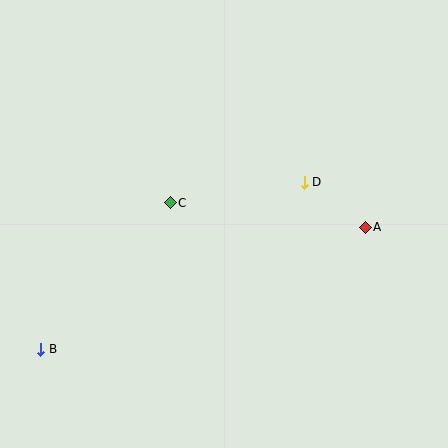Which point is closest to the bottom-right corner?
Point A is closest to the bottom-right corner.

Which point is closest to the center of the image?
Point C at (170, 203) is closest to the center.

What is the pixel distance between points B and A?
The distance between B and A is 346 pixels.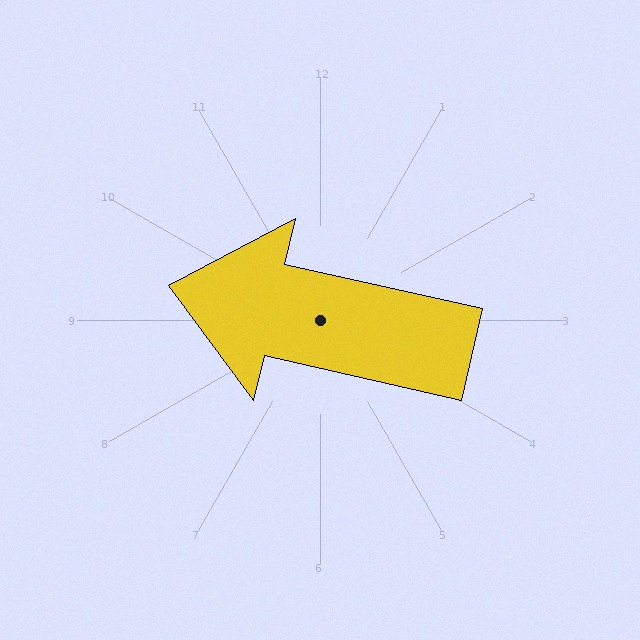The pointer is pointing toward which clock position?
Roughly 9 o'clock.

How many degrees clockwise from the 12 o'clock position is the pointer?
Approximately 283 degrees.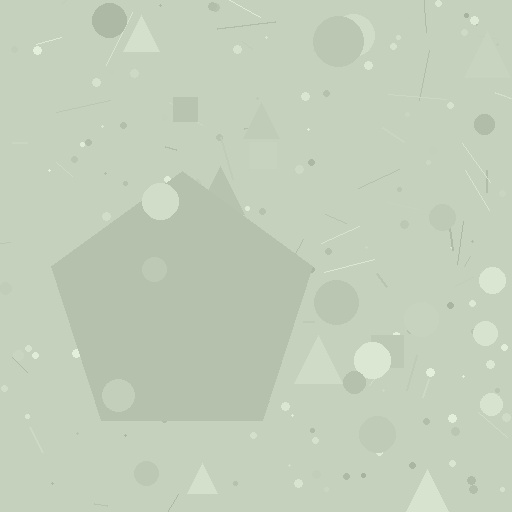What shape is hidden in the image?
A pentagon is hidden in the image.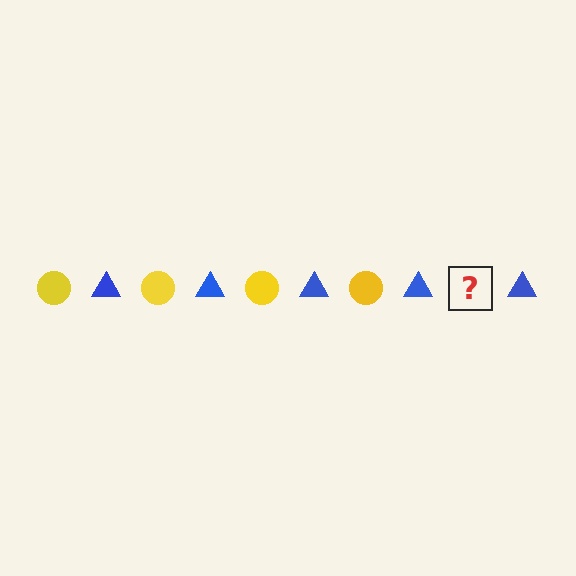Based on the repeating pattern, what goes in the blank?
The blank should be a yellow circle.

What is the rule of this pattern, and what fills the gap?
The rule is that the pattern alternates between yellow circle and blue triangle. The gap should be filled with a yellow circle.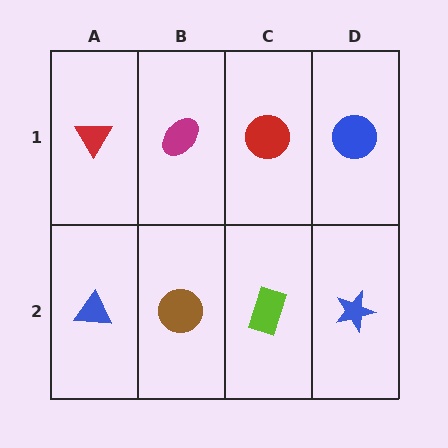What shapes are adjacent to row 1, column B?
A brown circle (row 2, column B), a red triangle (row 1, column A), a red circle (row 1, column C).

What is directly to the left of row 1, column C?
A magenta ellipse.